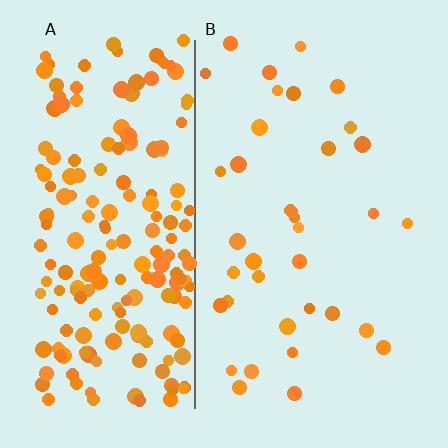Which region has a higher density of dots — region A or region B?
A (the left).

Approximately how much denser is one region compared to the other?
Approximately 5.4× — region A over region B.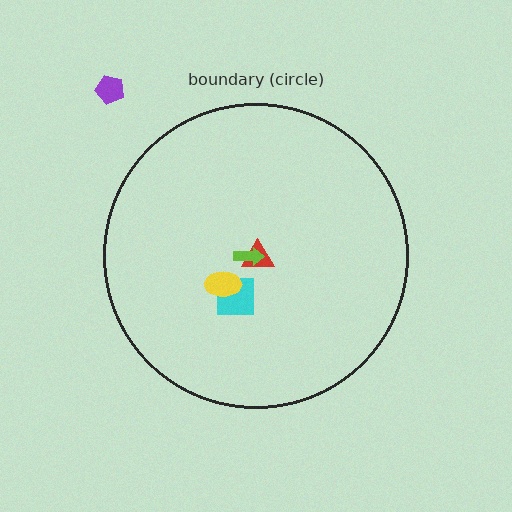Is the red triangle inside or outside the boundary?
Inside.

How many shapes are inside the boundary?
4 inside, 1 outside.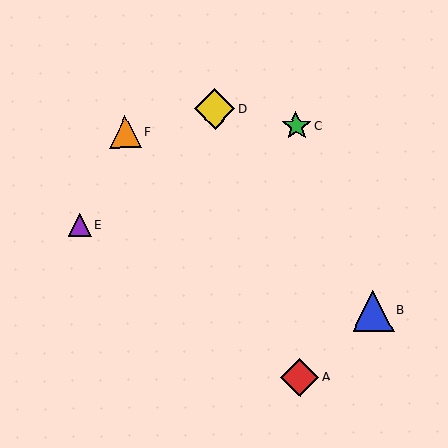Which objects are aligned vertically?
Objects A, C are aligned vertically.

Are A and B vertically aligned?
No, A is at x≈300 and B is at x≈373.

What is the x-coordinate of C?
Object C is at x≈296.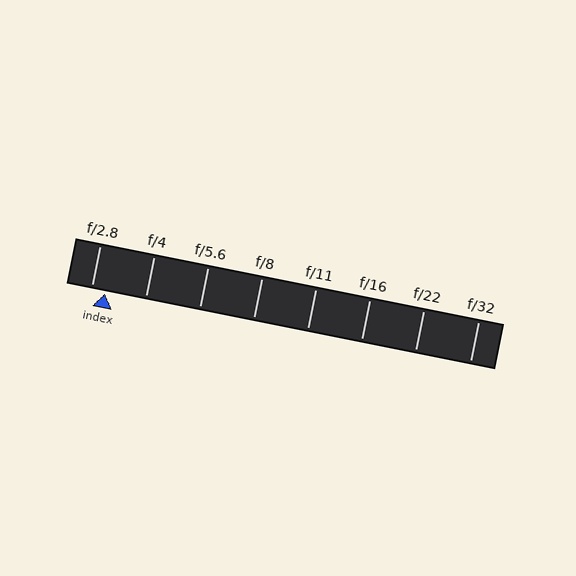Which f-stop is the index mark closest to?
The index mark is closest to f/2.8.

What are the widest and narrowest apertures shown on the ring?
The widest aperture shown is f/2.8 and the narrowest is f/32.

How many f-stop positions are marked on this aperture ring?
There are 8 f-stop positions marked.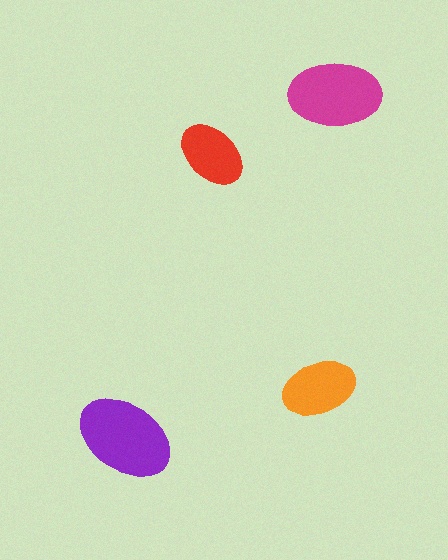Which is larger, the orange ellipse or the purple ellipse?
The purple one.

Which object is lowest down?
The purple ellipse is bottommost.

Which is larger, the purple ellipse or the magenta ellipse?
The purple one.